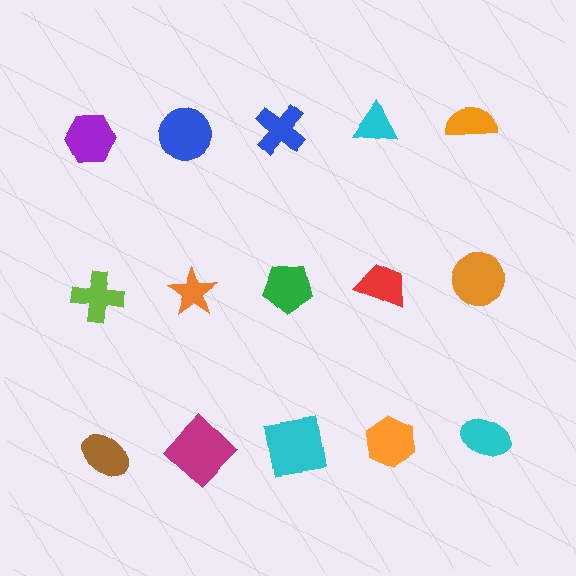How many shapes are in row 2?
5 shapes.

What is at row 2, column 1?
A lime cross.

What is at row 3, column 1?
A brown ellipse.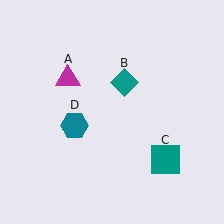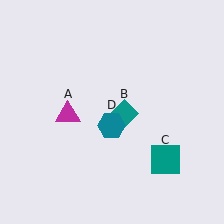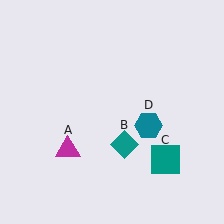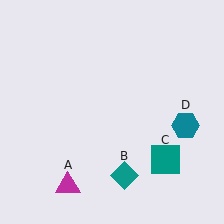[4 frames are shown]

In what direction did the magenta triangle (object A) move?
The magenta triangle (object A) moved down.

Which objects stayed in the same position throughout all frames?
Teal square (object C) remained stationary.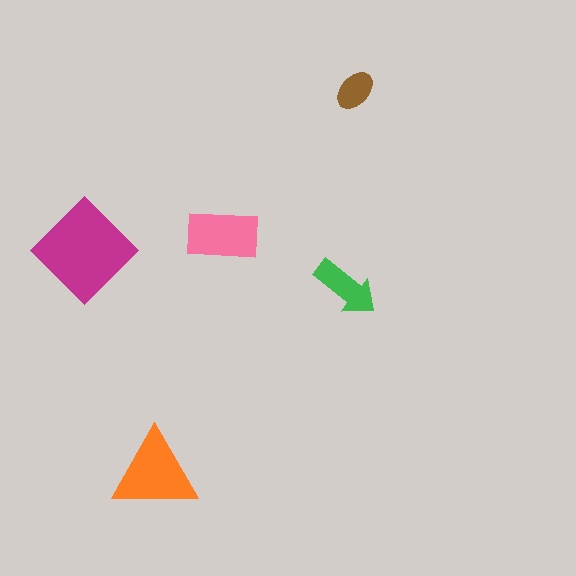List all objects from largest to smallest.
The magenta diamond, the orange triangle, the pink rectangle, the green arrow, the brown ellipse.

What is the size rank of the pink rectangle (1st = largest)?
3rd.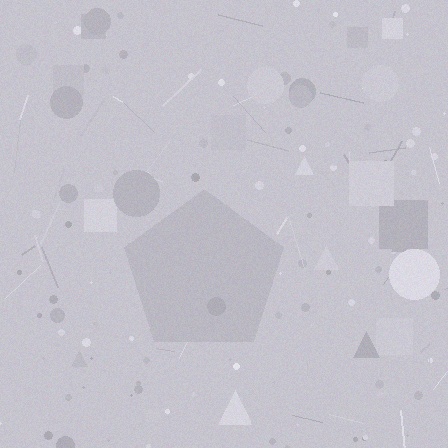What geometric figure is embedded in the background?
A pentagon is embedded in the background.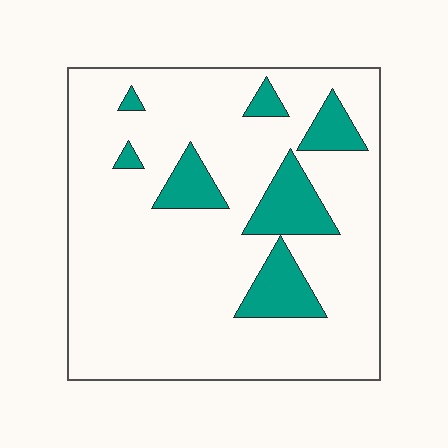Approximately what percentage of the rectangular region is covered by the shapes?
Approximately 15%.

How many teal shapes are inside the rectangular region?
7.